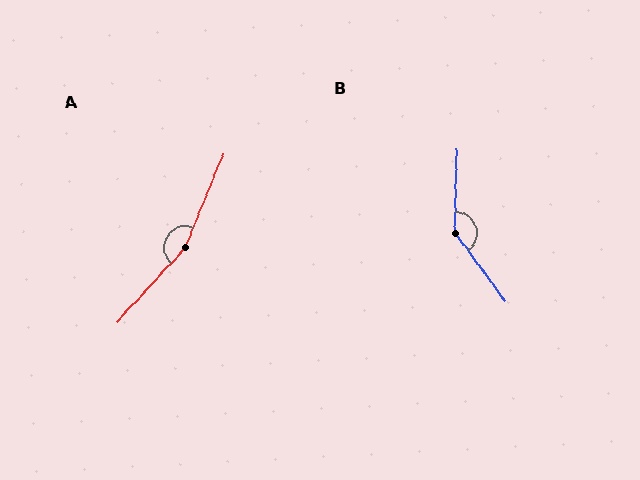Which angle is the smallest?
B, at approximately 142 degrees.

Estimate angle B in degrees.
Approximately 142 degrees.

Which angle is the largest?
A, at approximately 160 degrees.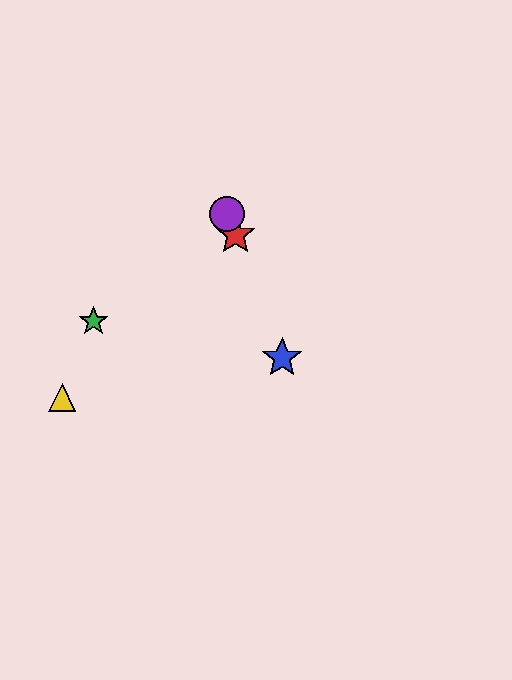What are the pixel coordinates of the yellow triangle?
The yellow triangle is at (62, 398).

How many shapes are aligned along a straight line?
3 shapes (the red star, the blue star, the purple circle) are aligned along a straight line.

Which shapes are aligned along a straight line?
The red star, the blue star, the purple circle are aligned along a straight line.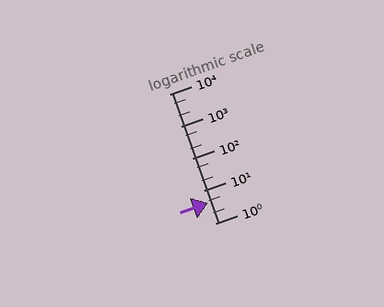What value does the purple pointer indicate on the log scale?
The pointer indicates approximately 4.2.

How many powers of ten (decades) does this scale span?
The scale spans 4 decades, from 1 to 10000.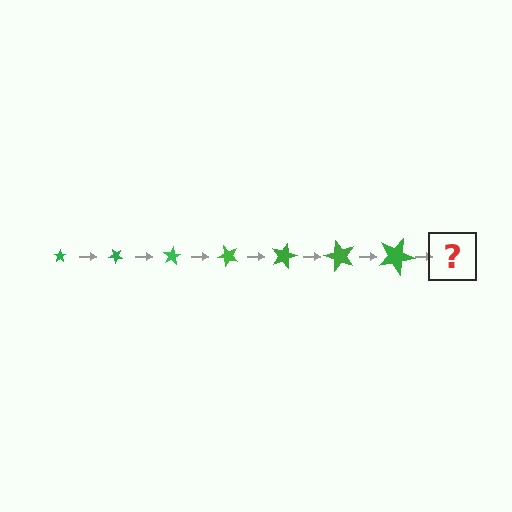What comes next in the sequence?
The next element should be a star, larger than the previous one and rotated 280 degrees from the start.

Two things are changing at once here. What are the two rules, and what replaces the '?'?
The two rules are that the star grows larger each step and it rotates 40 degrees each step. The '?' should be a star, larger than the previous one and rotated 280 degrees from the start.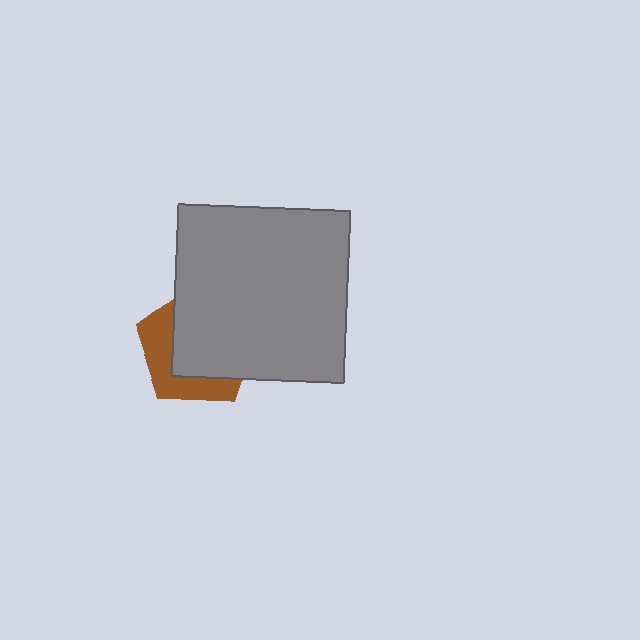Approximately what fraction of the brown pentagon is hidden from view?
Roughly 63% of the brown pentagon is hidden behind the gray square.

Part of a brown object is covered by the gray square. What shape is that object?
It is a pentagon.